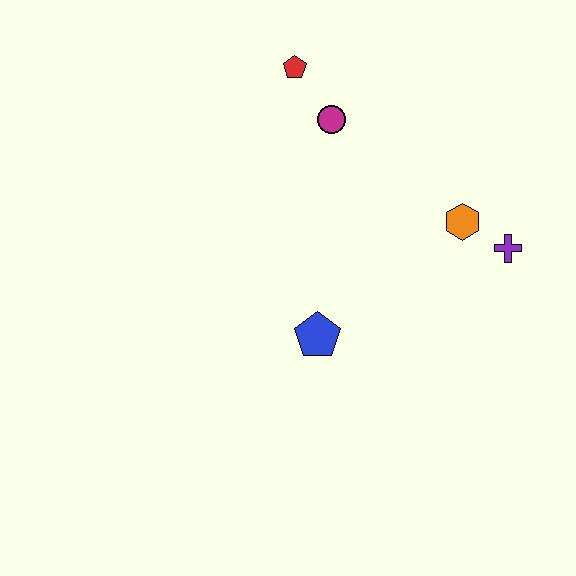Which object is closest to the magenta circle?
The red pentagon is closest to the magenta circle.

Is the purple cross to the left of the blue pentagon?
No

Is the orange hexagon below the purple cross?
No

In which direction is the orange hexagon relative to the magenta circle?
The orange hexagon is to the right of the magenta circle.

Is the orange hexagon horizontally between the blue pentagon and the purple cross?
Yes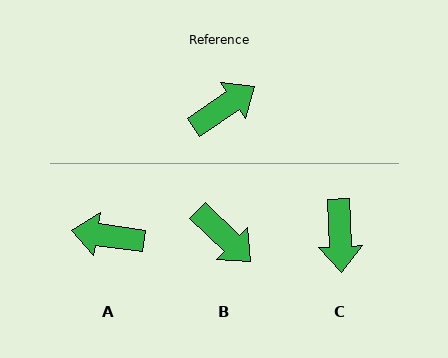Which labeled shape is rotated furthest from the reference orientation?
A, about 138 degrees away.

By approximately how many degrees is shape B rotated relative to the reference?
Approximately 78 degrees clockwise.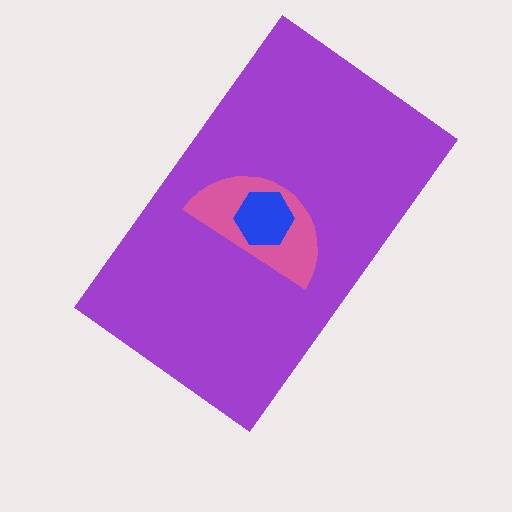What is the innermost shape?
The blue hexagon.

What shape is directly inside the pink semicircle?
The blue hexagon.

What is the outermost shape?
The purple rectangle.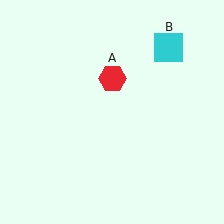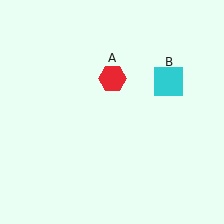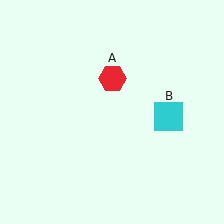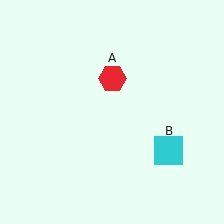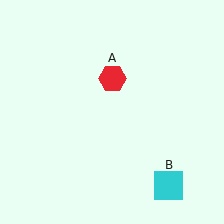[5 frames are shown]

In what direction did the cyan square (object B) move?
The cyan square (object B) moved down.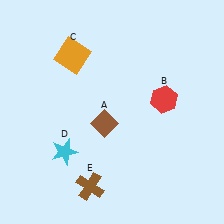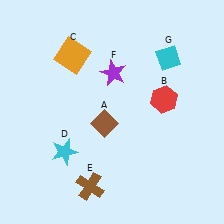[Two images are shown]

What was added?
A purple star (F), a cyan diamond (G) were added in Image 2.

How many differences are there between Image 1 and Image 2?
There are 2 differences between the two images.